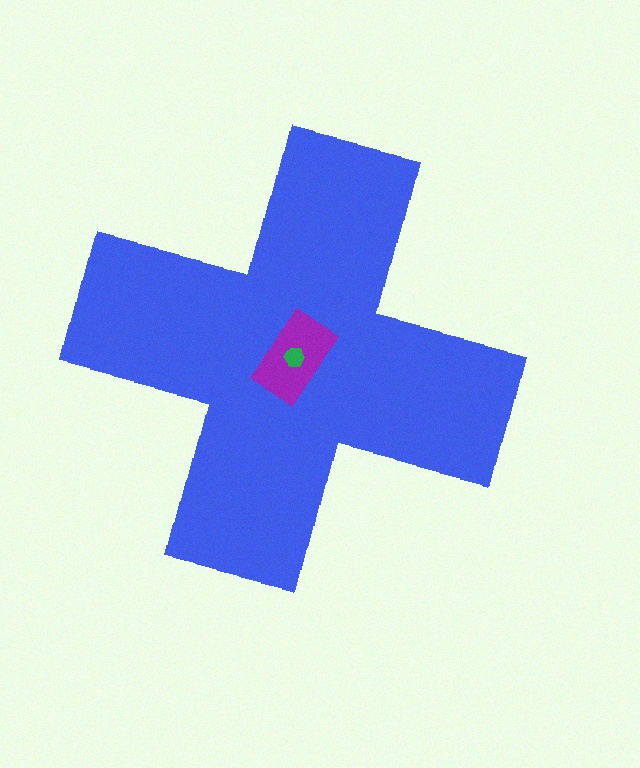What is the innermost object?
The green hexagon.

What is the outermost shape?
The blue cross.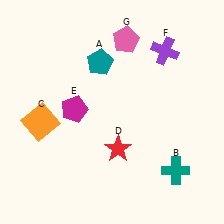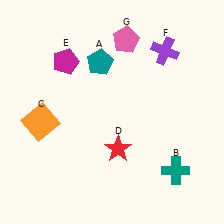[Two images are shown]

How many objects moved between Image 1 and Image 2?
1 object moved between the two images.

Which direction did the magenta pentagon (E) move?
The magenta pentagon (E) moved up.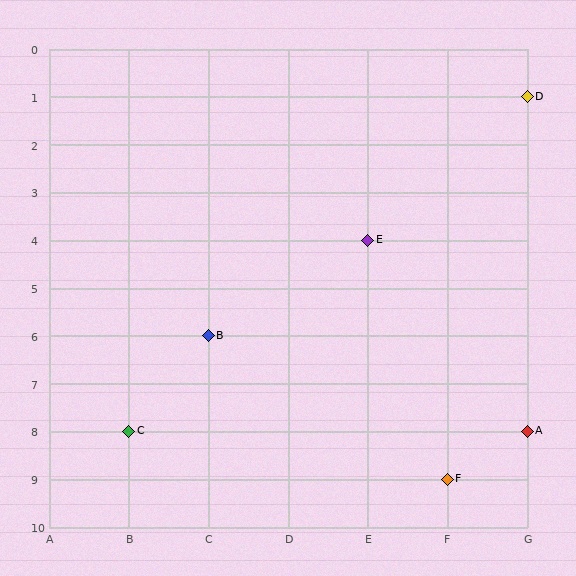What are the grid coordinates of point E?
Point E is at grid coordinates (E, 4).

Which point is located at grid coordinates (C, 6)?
Point B is at (C, 6).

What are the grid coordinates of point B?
Point B is at grid coordinates (C, 6).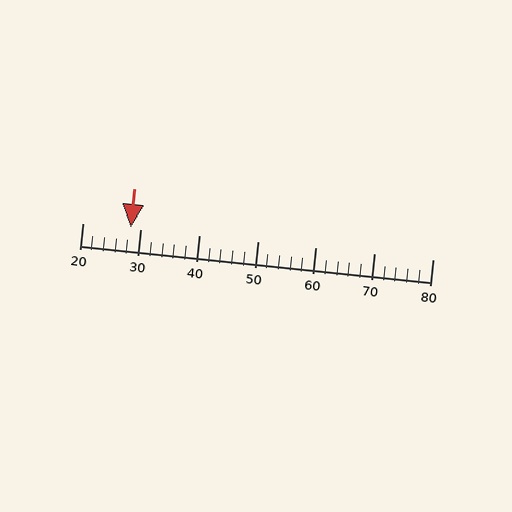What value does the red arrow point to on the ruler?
The red arrow points to approximately 28.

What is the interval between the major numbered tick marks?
The major tick marks are spaced 10 units apart.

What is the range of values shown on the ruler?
The ruler shows values from 20 to 80.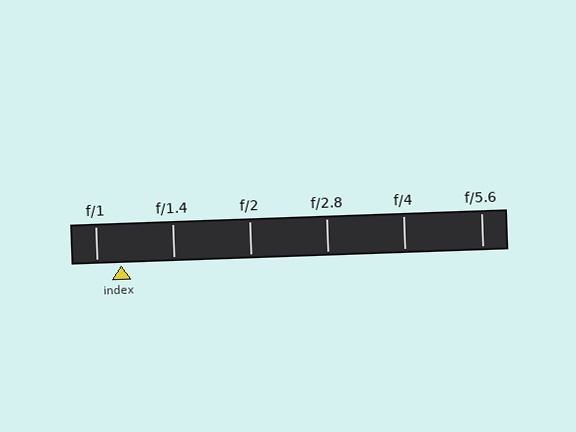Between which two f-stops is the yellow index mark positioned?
The index mark is between f/1 and f/1.4.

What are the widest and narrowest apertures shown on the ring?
The widest aperture shown is f/1 and the narrowest is f/5.6.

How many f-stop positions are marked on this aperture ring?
There are 6 f-stop positions marked.